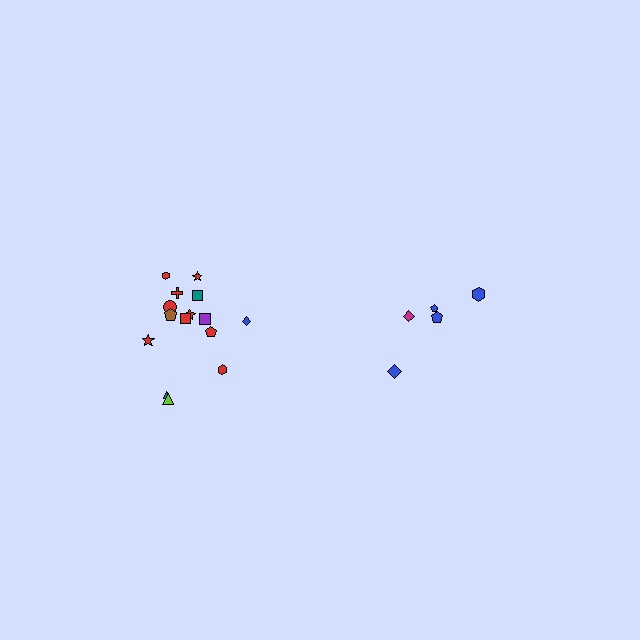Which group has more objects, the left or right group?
The left group.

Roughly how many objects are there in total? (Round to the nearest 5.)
Roughly 20 objects in total.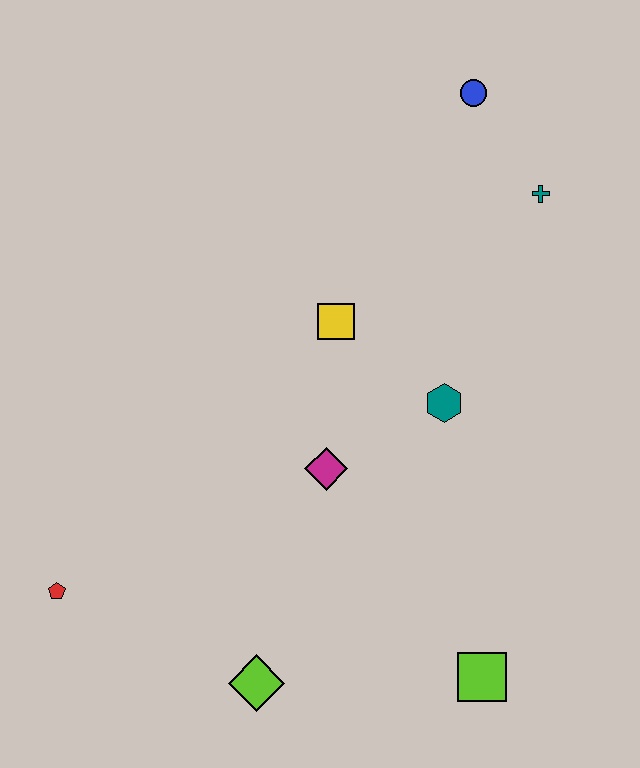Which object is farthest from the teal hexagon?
The red pentagon is farthest from the teal hexagon.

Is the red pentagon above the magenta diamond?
No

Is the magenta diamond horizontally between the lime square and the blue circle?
No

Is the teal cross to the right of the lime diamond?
Yes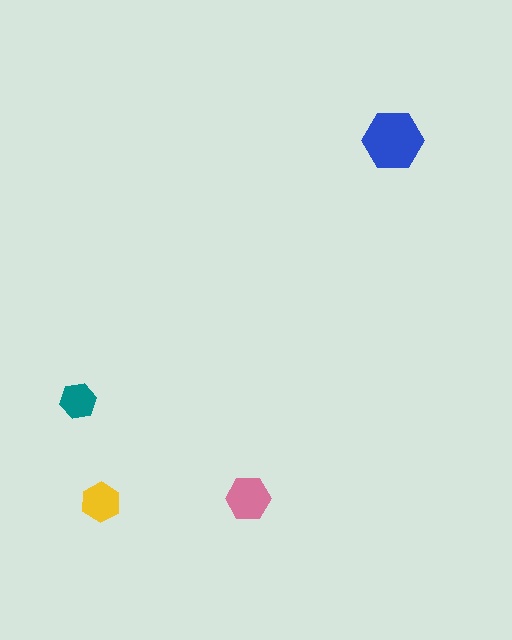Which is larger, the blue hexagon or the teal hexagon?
The blue one.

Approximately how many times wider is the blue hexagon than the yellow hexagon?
About 1.5 times wider.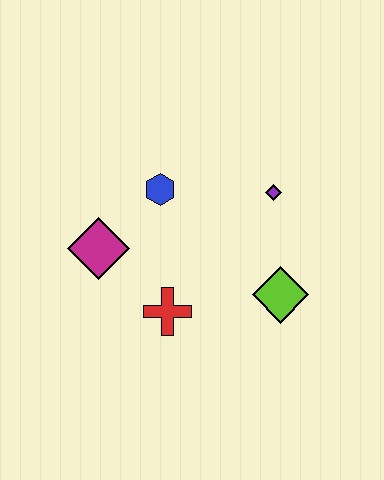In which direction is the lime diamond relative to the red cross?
The lime diamond is to the right of the red cross.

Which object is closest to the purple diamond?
The lime diamond is closest to the purple diamond.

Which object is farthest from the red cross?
The purple diamond is farthest from the red cross.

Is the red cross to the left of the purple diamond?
Yes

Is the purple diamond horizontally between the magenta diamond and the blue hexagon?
No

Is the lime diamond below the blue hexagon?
Yes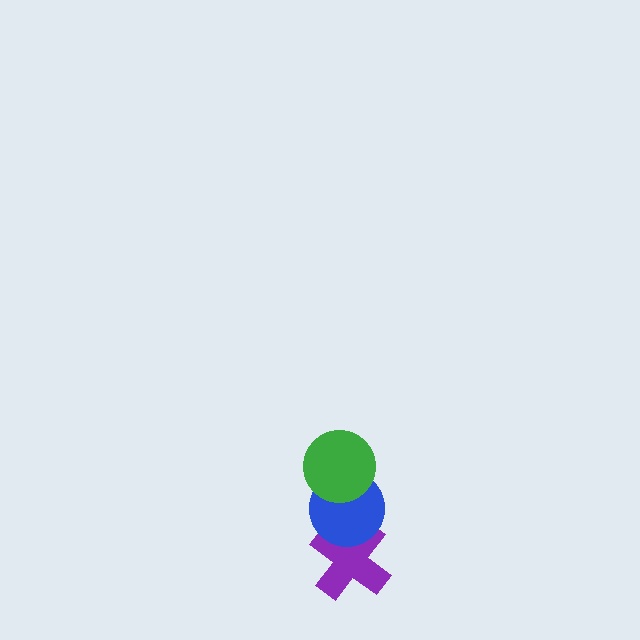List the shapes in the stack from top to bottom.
From top to bottom: the green circle, the blue circle, the purple cross.